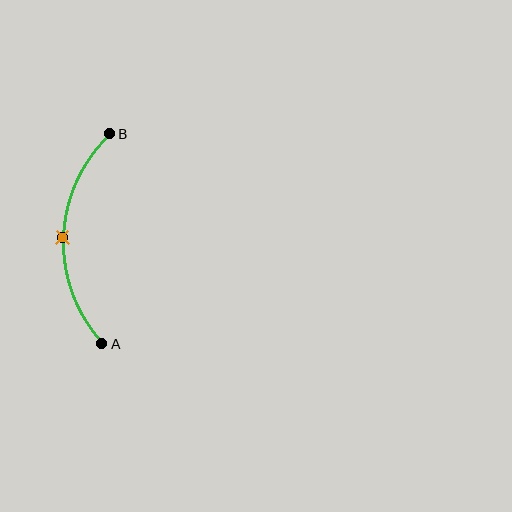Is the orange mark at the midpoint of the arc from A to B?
Yes. The orange mark lies on the arc at equal arc-length from both A and B — it is the arc midpoint.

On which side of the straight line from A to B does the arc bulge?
The arc bulges to the left of the straight line connecting A and B.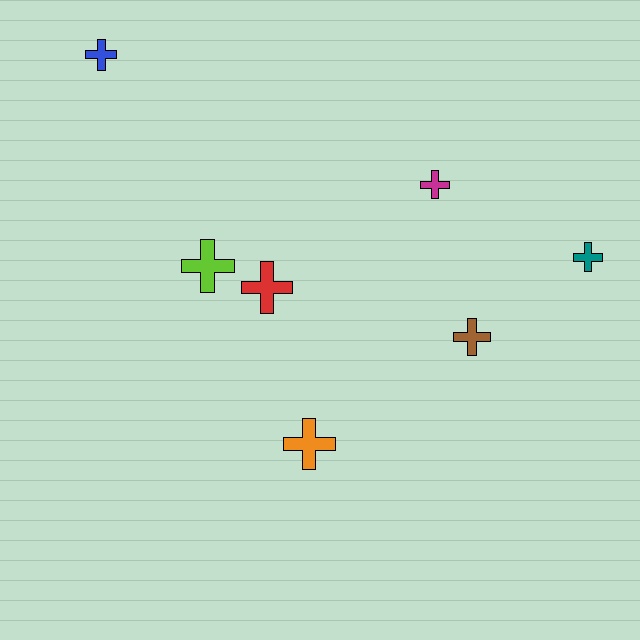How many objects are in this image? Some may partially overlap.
There are 7 objects.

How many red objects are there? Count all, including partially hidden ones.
There is 1 red object.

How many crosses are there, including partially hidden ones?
There are 7 crosses.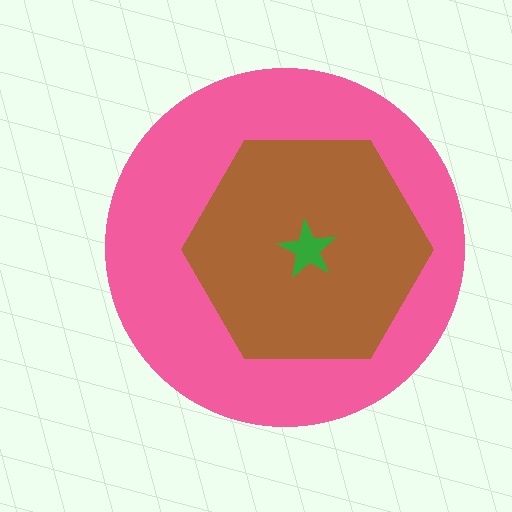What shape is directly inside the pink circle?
The brown hexagon.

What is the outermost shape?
The pink circle.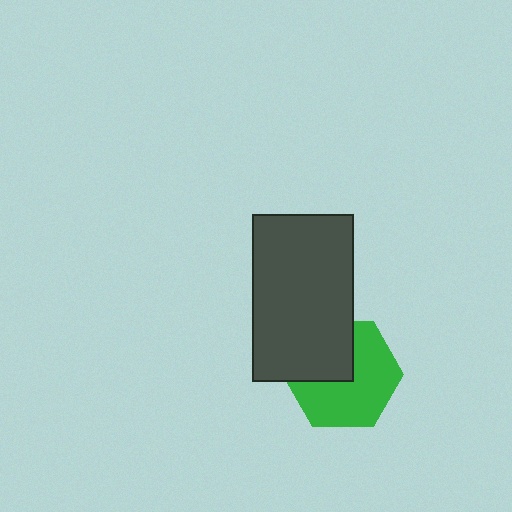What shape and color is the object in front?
The object in front is a dark gray rectangle.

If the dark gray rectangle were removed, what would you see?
You would see the complete green hexagon.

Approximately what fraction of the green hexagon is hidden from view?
Roughly 36% of the green hexagon is hidden behind the dark gray rectangle.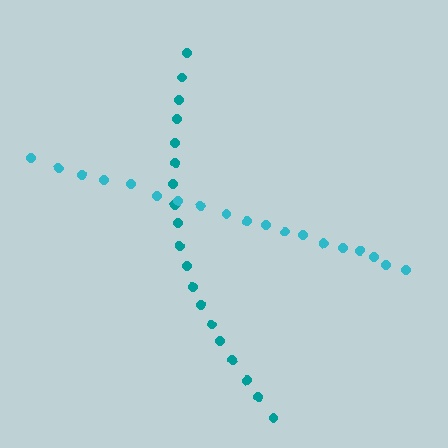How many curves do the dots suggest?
There are 2 distinct paths.